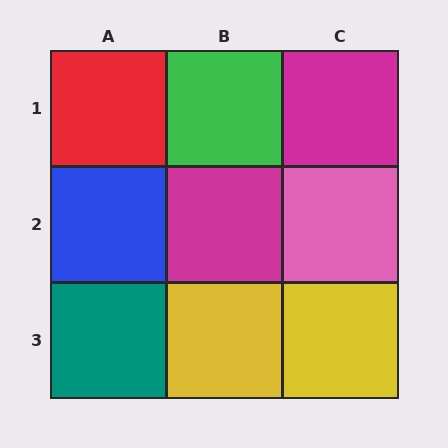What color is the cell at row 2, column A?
Blue.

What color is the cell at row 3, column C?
Yellow.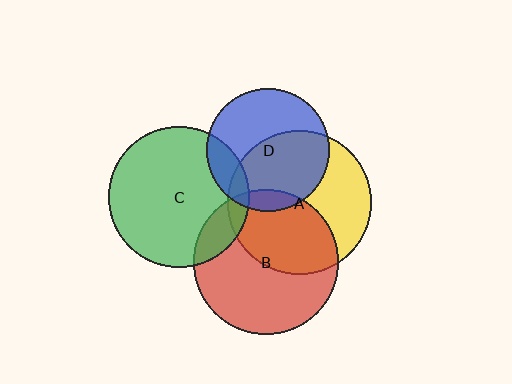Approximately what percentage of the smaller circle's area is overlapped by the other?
Approximately 5%.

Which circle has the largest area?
Circle B (red).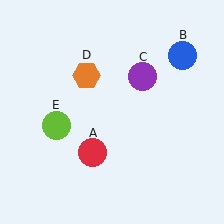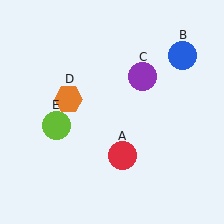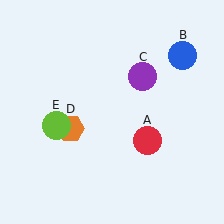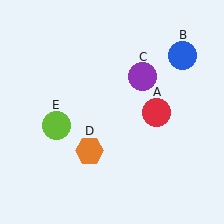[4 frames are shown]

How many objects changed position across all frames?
2 objects changed position: red circle (object A), orange hexagon (object D).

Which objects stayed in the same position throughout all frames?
Blue circle (object B) and purple circle (object C) and lime circle (object E) remained stationary.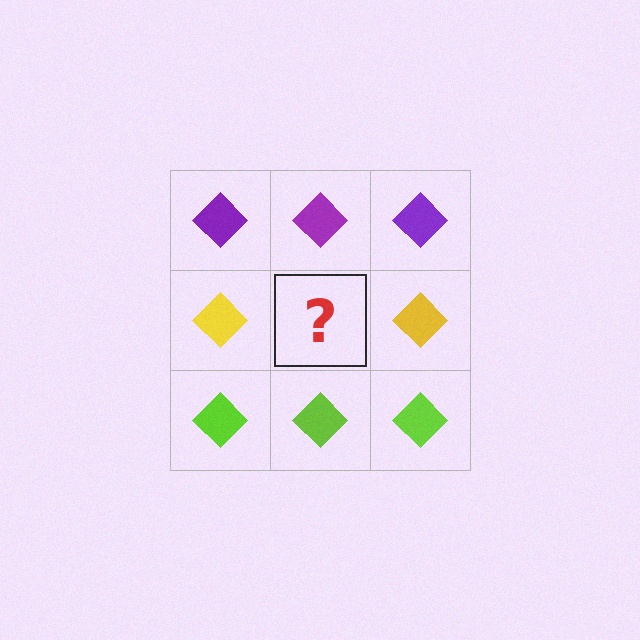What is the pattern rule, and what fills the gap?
The rule is that each row has a consistent color. The gap should be filled with a yellow diamond.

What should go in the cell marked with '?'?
The missing cell should contain a yellow diamond.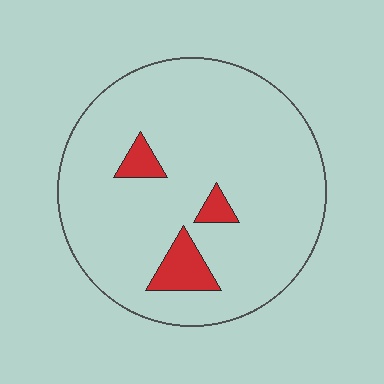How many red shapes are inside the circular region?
3.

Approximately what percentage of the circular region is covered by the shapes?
Approximately 10%.